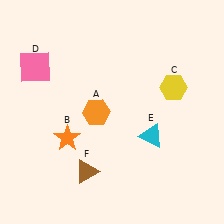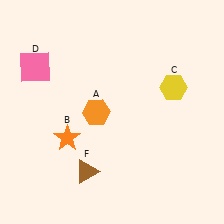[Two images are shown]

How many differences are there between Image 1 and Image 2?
There is 1 difference between the two images.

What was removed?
The cyan triangle (E) was removed in Image 2.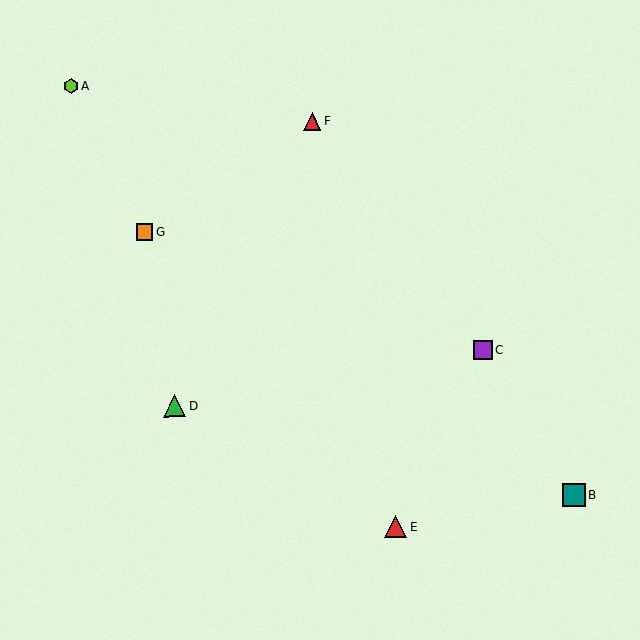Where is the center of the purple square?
The center of the purple square is at (483, 351).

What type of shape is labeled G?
Shape G is an orange square.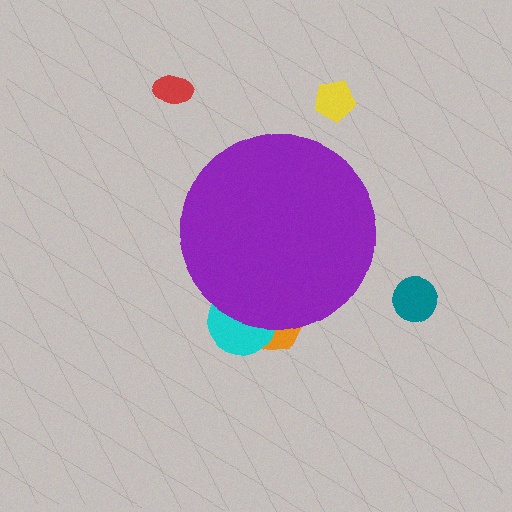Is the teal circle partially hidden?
No, the teal circle is fully visible.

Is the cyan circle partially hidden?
Yes, the cyan circle is partially hidden behind the purple circle.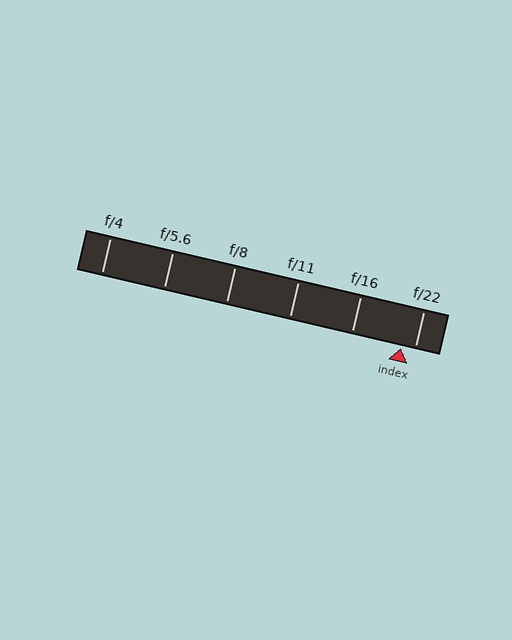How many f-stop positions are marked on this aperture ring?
There are 6 f-stop positions marked.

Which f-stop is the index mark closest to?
The index mark is closest to f/22.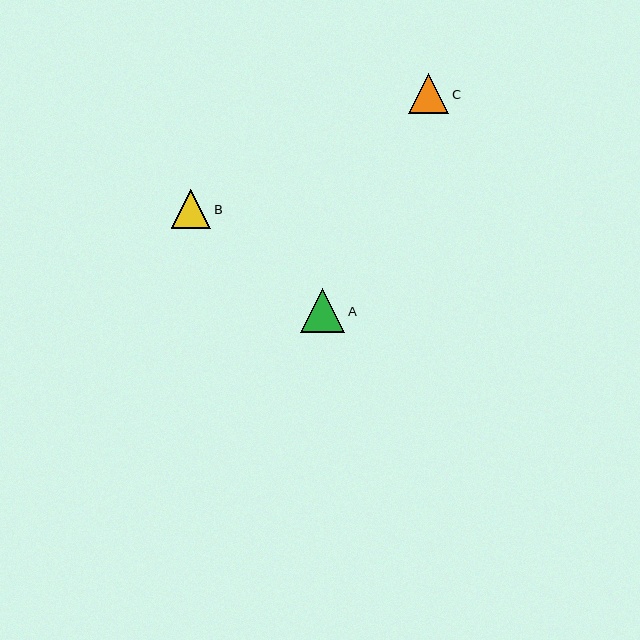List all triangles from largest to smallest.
From largest to smallest: A, C, B.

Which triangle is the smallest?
Triangle B is the smallest with a size of approximately 39 pixels.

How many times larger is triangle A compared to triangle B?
Triangle A is approximately 1.1 times the size of triangle B.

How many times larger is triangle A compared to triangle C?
Triangle A is approximately 1.1 times the size of triangle C.